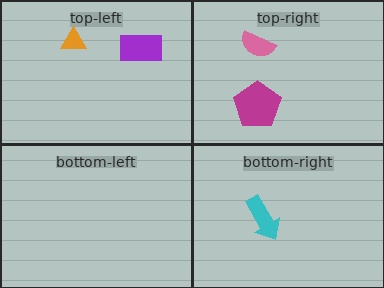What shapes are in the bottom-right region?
The cyan arrow.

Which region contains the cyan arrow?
The bottom-right region.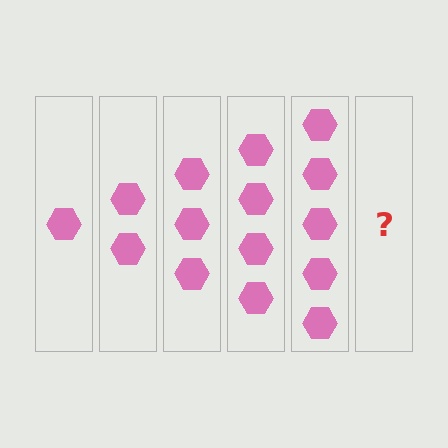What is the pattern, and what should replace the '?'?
The pattern is that each step adds one more hexagon. The '?' should be 6 hexagons.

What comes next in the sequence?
The next element should be 6 hexagons.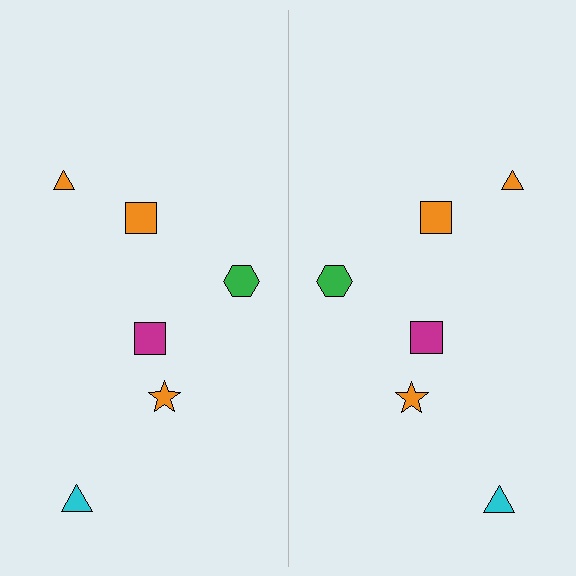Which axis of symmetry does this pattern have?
The pattern has a vertical axis of symmetry running through the center of the image.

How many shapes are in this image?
There are 12 shapes in this image.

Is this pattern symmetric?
Yes, this pattern has bilateral (reflection) symmetry.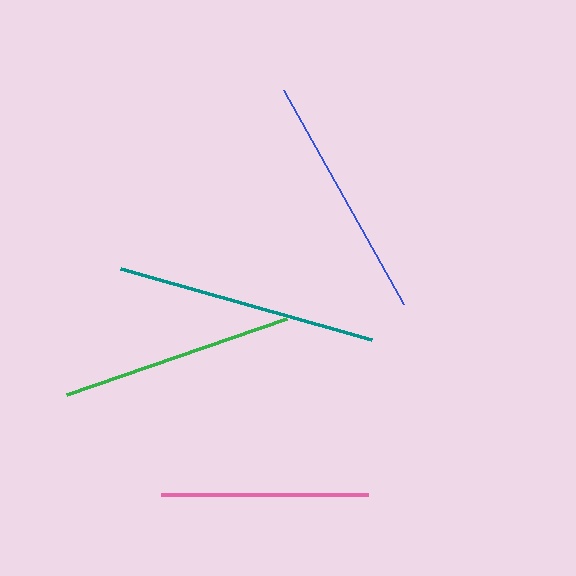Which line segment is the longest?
The teal line is the longest at approximately 261 pixels.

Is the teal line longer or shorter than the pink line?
The teal line is longer than the pink line.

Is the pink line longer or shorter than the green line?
The green line is longer than the pink line.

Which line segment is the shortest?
The pink line is the shortest at approximately 206 pixels.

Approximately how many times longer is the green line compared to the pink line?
The green line is approximately 1.1 times the length of the pink line.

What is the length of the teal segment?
The teal segment is approximately 261 pixels long.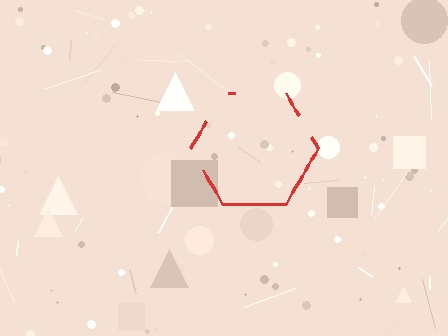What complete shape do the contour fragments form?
The contour fragments form a hexagon.